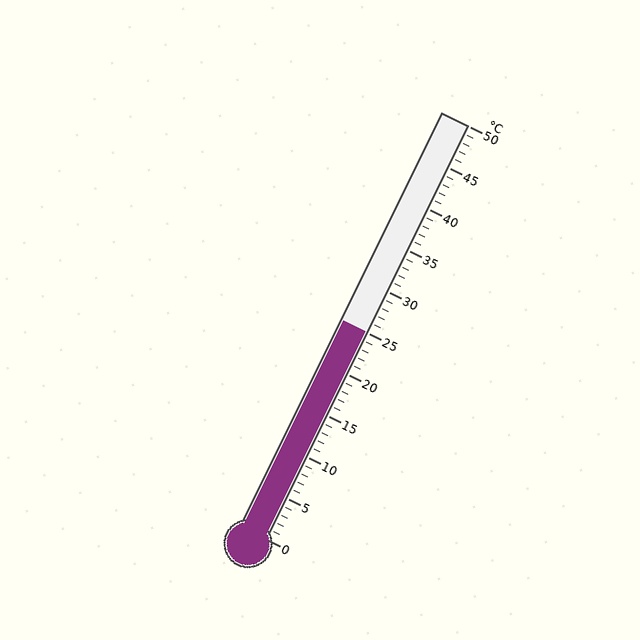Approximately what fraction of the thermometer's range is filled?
The thermometer is filled to approximately 50% of its range.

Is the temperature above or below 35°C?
The temperature is below 35°C.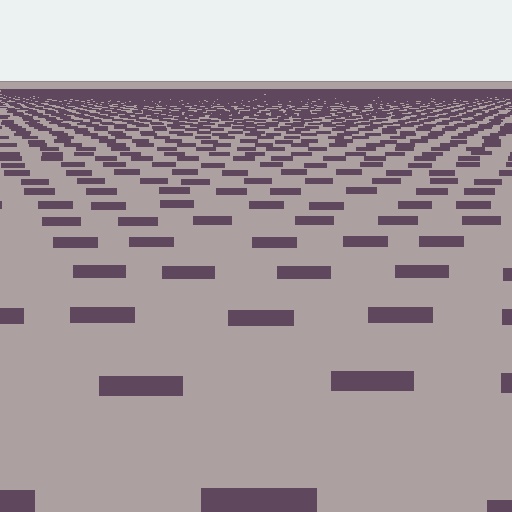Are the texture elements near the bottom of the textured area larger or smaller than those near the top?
Larger. Near the bottom, elements are closer to the viewer and appear at a bigger on-screen size.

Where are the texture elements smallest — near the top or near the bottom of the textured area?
Near the top.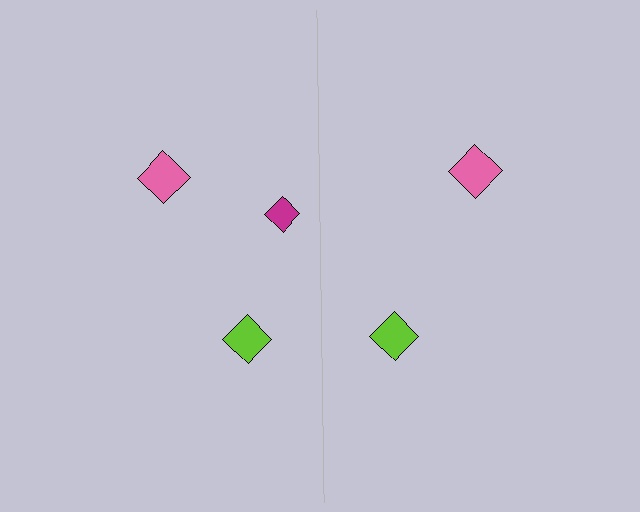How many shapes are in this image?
There are 5 shapes in this image.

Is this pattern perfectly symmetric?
No, the pattern is not perfectly symmetric. A magenta diamond is missing from the right side.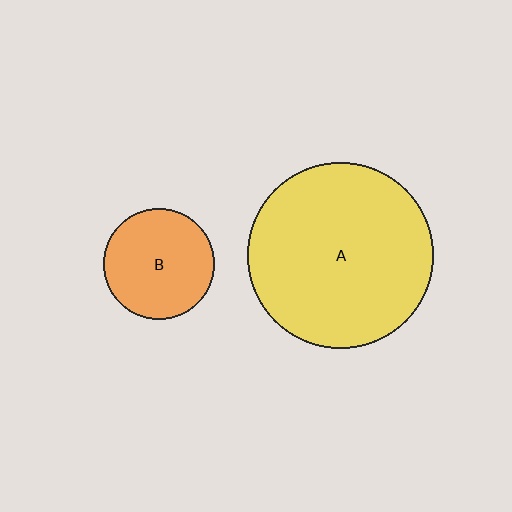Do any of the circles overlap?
No, none of the circles overlap.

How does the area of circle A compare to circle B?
Approximately 2.8 times.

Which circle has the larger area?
Circle A (yellow).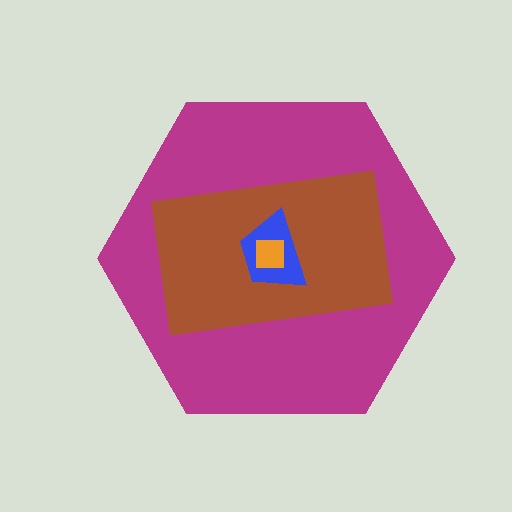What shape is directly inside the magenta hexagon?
The brown rectangle.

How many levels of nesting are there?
4.